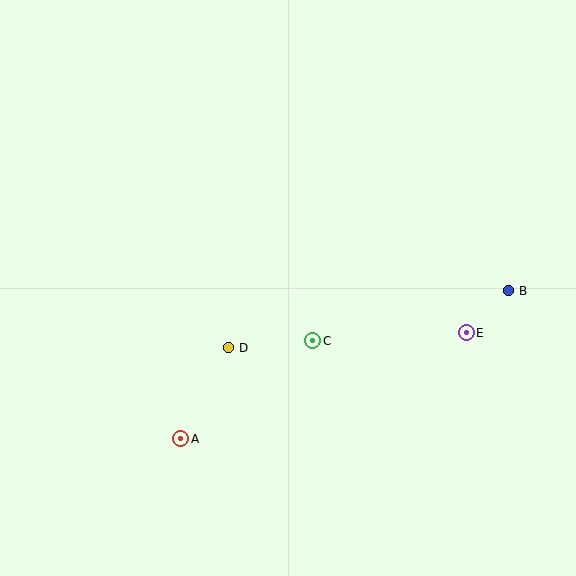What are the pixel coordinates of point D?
Point D is at (229, 348).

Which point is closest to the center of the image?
Point C at (313, 341) is closest to the center.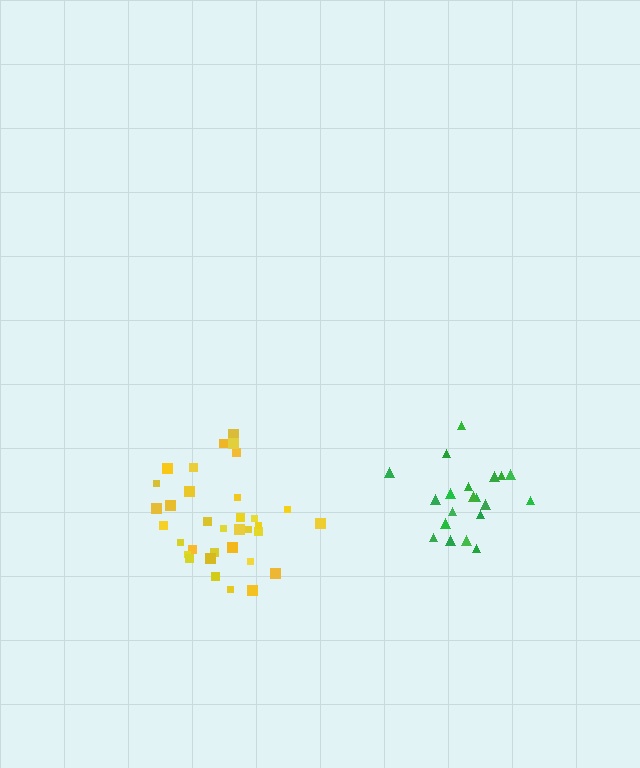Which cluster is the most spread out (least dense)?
Yellow.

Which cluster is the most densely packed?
Green.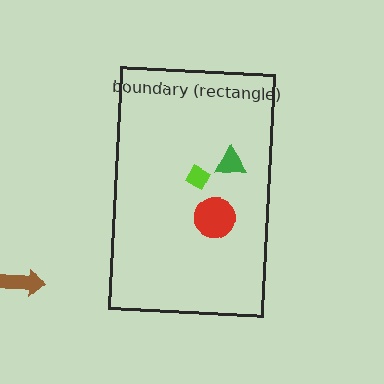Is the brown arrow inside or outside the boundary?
Outside.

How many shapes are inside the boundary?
3 inside, 1 outside.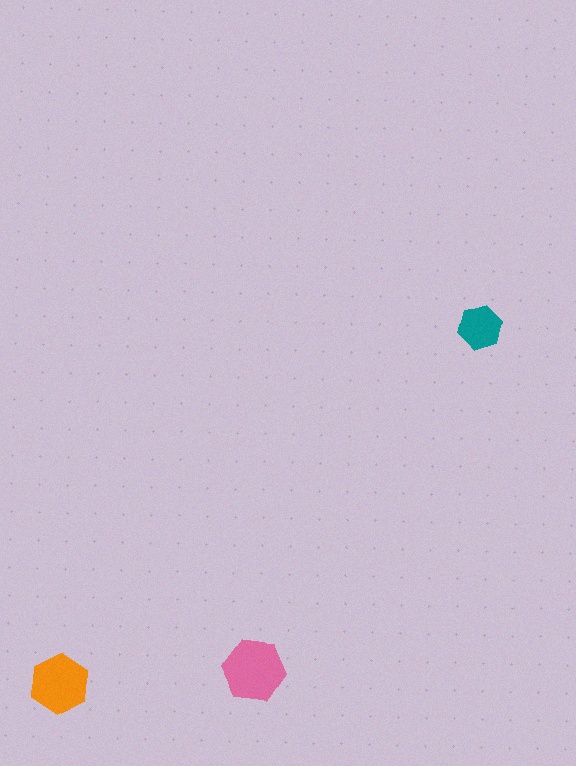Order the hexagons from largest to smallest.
the pink one, the orange one, the teal one.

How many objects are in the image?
There are 3 objects in the image.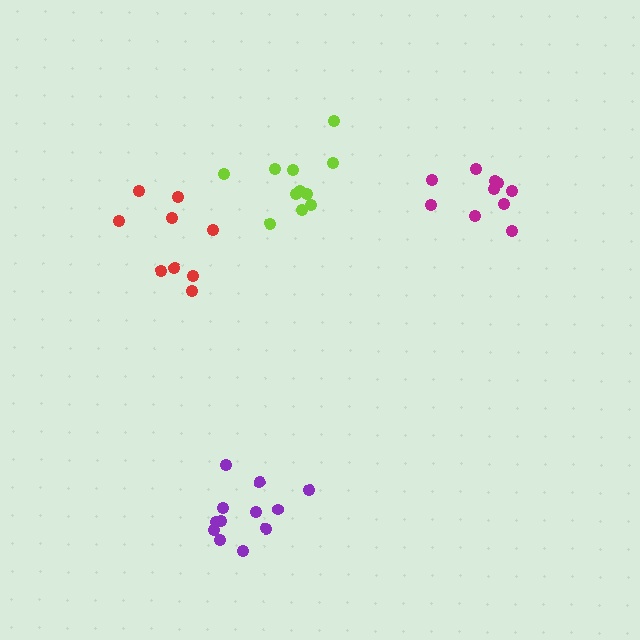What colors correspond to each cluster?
The clusters are colored: magenta, lime, red, purple.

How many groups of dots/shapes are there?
There are 4 groups.